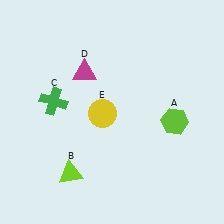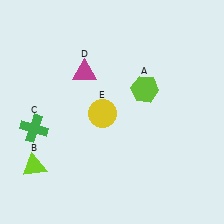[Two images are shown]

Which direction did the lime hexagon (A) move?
The lime hexagon (A) moved up.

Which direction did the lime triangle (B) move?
The lime triangle (B) moved left.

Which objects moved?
The objects that moved are: the lime hexagon (A), the lime triangle (B), the green cross (C).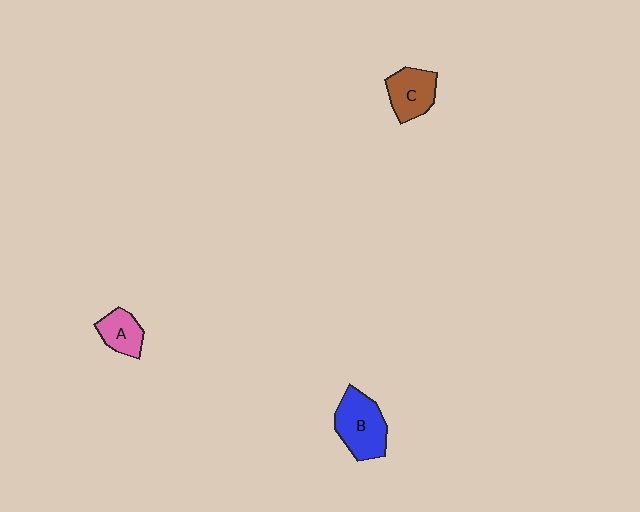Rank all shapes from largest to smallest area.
From largest to smallest: B (blue), C (brown), A (pink).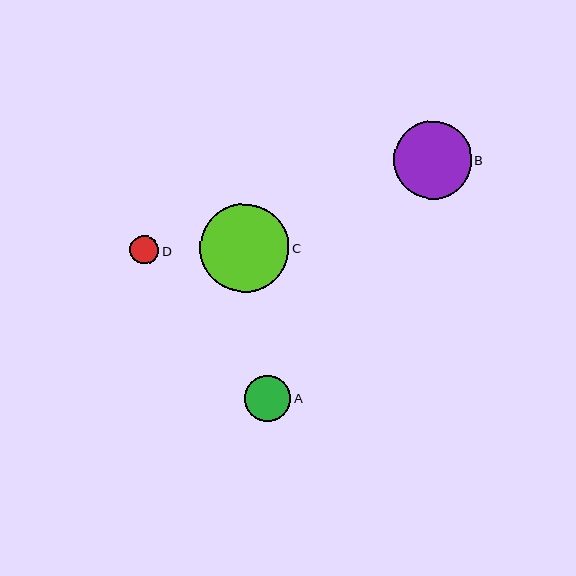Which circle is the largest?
Circle C is the largest with a size of approximately 89 pixels.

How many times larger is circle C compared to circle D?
Circle C is approximately 3.1 times the size of circle D.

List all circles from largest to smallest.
From largest to smallest: C, B, A, D.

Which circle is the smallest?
Circle D is the smallest with a size of approximately 29 pixels.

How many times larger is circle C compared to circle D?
Circle C is approximately 3.1 times the size of circle D.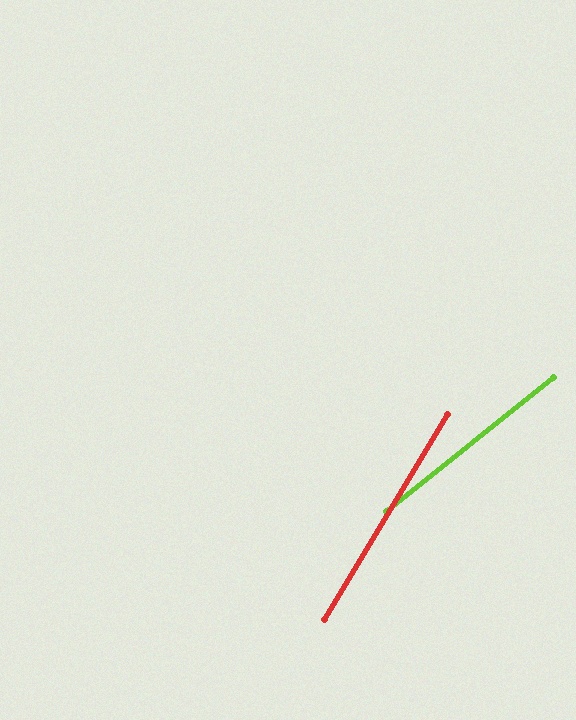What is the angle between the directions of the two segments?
Approximately 20 degrees.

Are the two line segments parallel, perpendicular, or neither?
Neither parallel nor perpendicular — they differ by about 20°.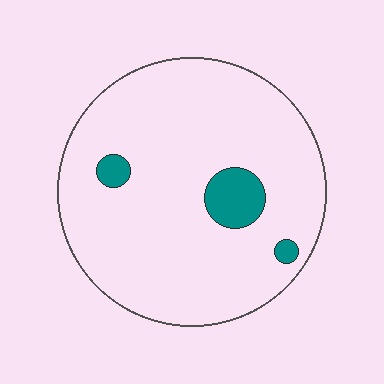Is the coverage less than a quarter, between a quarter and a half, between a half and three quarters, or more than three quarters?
Less than a quarter.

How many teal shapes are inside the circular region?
3.